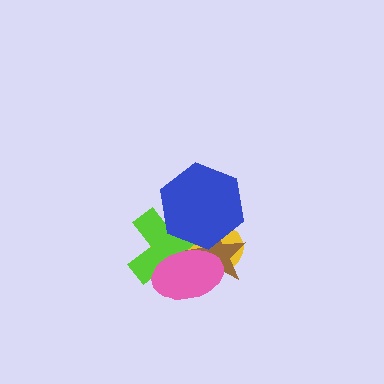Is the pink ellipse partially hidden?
Yes, it is partially covered by another shape.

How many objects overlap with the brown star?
4 objects overlap with the brown star.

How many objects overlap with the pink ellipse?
4 objects overlap with the pink ellipse.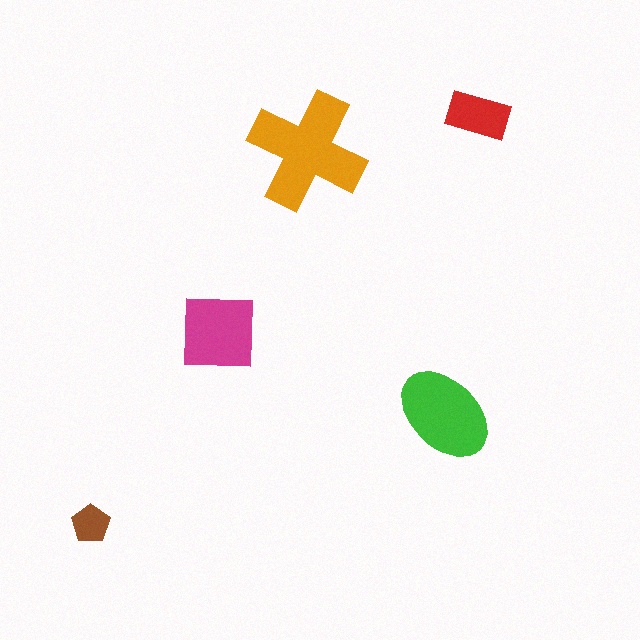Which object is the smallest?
The brown pentagon.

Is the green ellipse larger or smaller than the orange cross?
Smaller.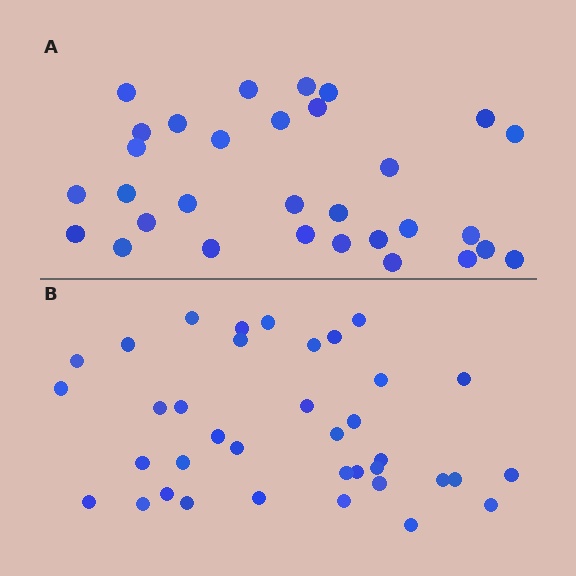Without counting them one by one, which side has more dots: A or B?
Region B (the bottom region) has more dots.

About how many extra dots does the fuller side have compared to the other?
Region B has about 6 more dots than region A.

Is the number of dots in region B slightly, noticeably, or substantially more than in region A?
Region B has only slightly more — the two regions are fairly close. The ratio is roughly 1.2 to 1.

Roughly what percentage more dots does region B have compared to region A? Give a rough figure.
About 20% more.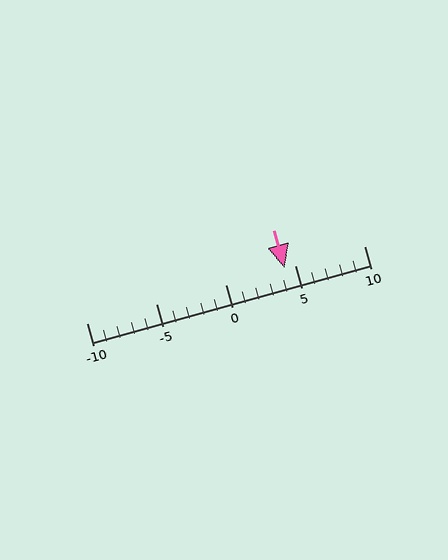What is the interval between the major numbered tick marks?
The major tick marks are spaced 5 units apart.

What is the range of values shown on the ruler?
The ruler shows values from -10 to 10.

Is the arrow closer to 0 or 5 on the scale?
The arrow is closer to 5.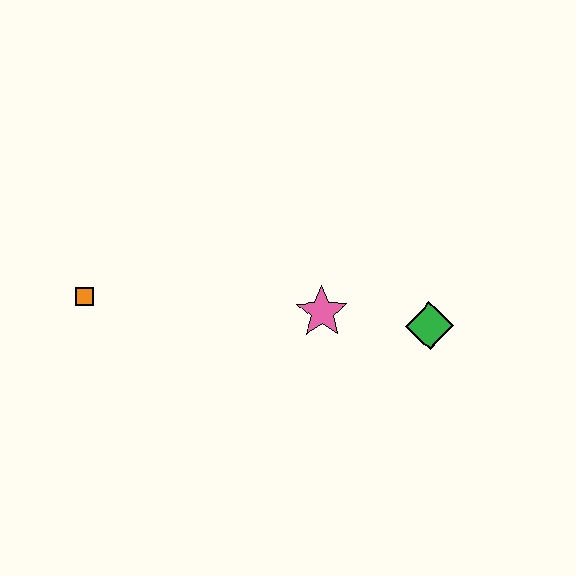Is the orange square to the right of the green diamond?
No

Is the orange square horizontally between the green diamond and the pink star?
No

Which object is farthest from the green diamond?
The orange square is farthest from the green diamond.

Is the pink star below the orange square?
Yes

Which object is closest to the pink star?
The green diamond is closest to the pink star.